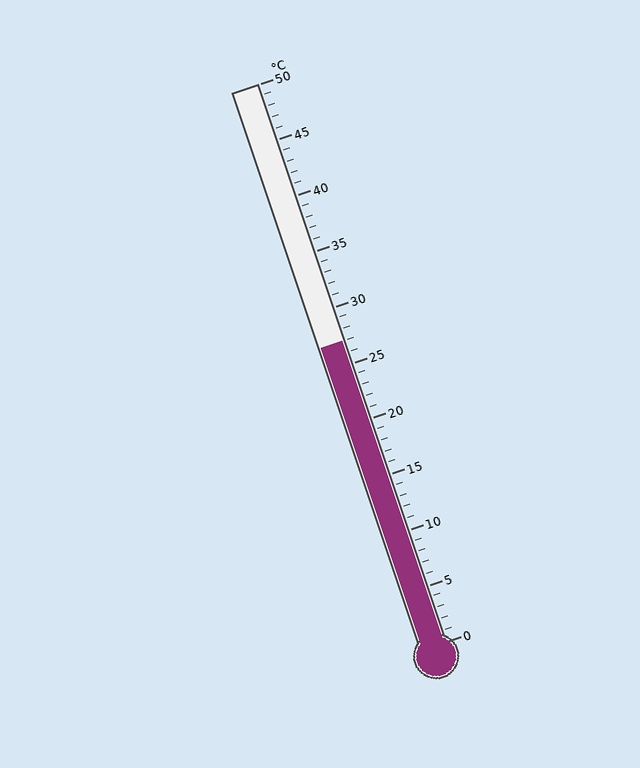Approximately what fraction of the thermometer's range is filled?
The thermometer is filled to approximately 55% of its range.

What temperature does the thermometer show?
The thermometer shows approximately 27°C.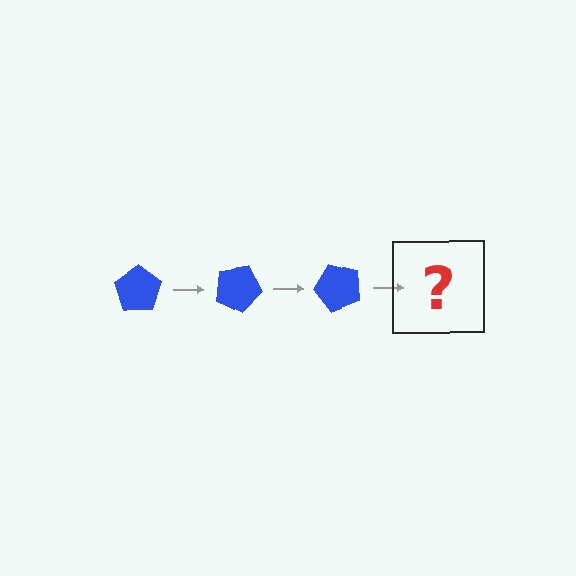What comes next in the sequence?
The next element should be a blue pentagon rotated 75 degrees.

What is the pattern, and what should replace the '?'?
The pattern is that the pentagon rotates 25 degrees each step. The '?' should be a blue pentagon rotated 75 degrees.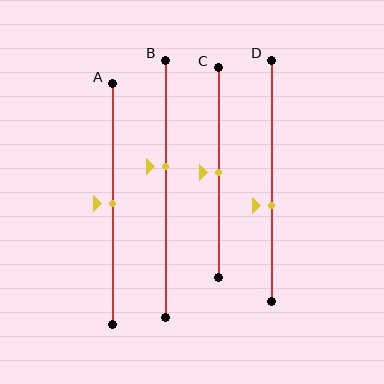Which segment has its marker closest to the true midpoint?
Segment A has its marker closest to the true midpoint.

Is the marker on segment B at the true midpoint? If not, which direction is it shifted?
No, the marker on segment B is shifted upward by about 8% of the segment length.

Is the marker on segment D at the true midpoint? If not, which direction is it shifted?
No, the marker on segment D is shifted downward by about 10% of the segment length.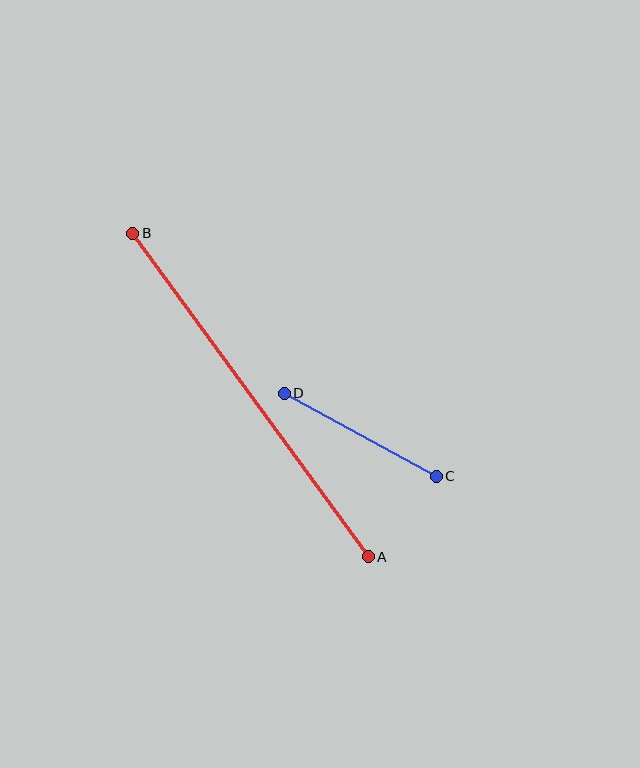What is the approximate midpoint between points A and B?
The midpoint is at approximately (251, 395) pixels.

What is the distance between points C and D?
The distance is approximately 173 pixels.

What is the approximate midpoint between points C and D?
The midpoint is at approximately (360, 435) pixels.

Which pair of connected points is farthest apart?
Points A and B are farthest apart.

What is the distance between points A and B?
The distance is approximately 400 pixels.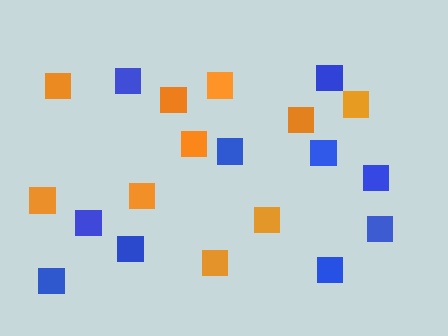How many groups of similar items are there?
There are 2 groups: one group of blue squares (10) and one group of orange squares (10).